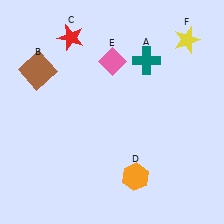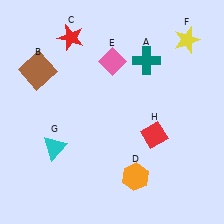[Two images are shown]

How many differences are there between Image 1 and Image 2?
There are 2 differences between the two images.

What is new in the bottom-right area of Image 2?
A red diamond (H) was added in the bottom-right area of Image 2.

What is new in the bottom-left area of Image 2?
A cyan triangle (G) was added in the bottom-left area of Image 2.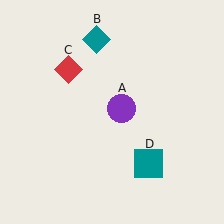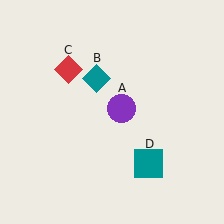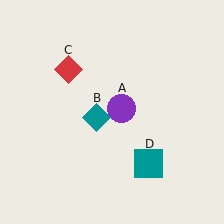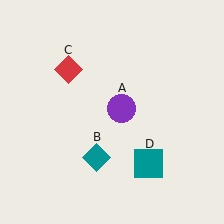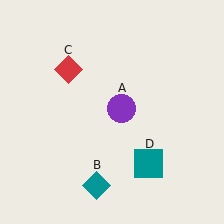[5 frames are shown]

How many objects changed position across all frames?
1 object changed position: teal diamond (object B).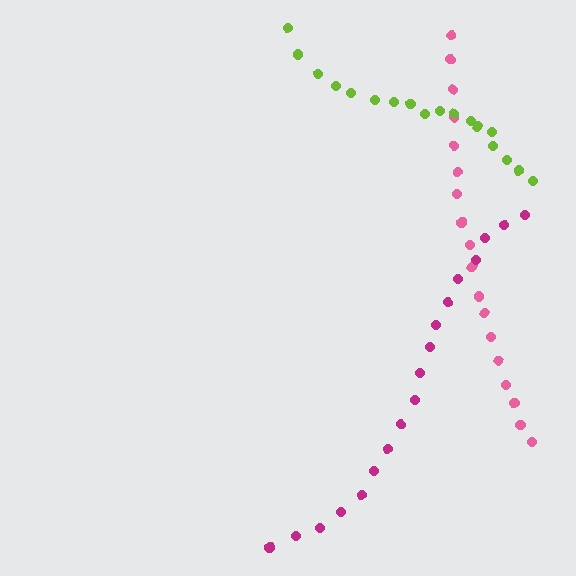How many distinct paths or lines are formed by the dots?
There are 3 distinct paths.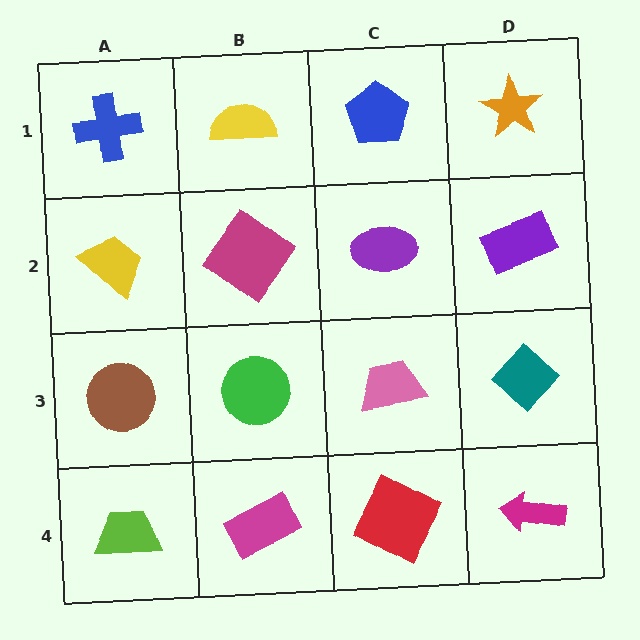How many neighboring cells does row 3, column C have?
4.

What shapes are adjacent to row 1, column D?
A purple rectangle (row 2, column D), a blue pentagon (row 1, column C).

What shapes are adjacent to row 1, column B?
A magenta diamond (row 2, column B), a blue cross (row 1, column A), a blue pentagon (row 1, column C).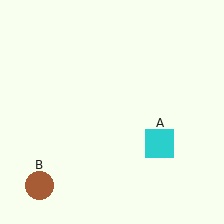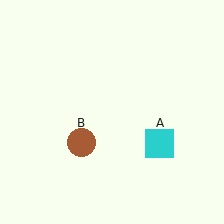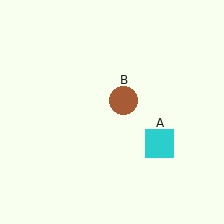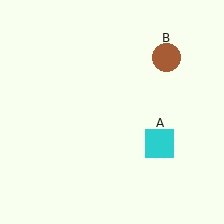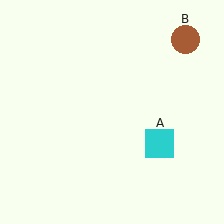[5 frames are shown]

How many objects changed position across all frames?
1 object changed position: brown circle (object B).